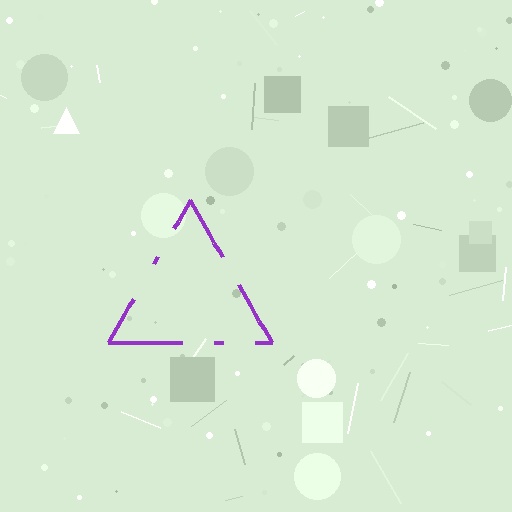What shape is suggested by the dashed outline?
The dashed outline suggests a triangle.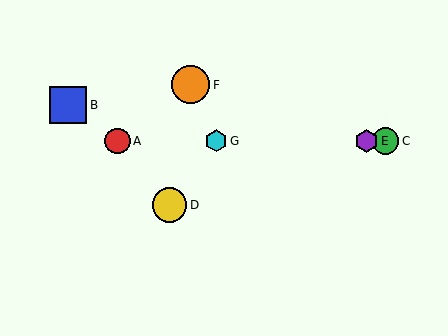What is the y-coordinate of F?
Object F is at y≈85.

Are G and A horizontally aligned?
Yes, both are at y≈141.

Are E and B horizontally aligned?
No, E is at y≈141 and B is at y≈105.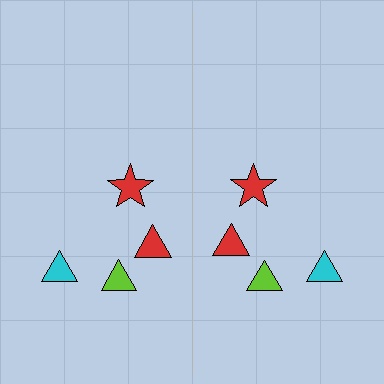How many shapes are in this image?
There are 8 shapes in this image.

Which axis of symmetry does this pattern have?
The pattern has a vertical axis of symmetry running through the center of the image.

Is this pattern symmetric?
Yes, this pattern has bilateral (reflection) symmetry.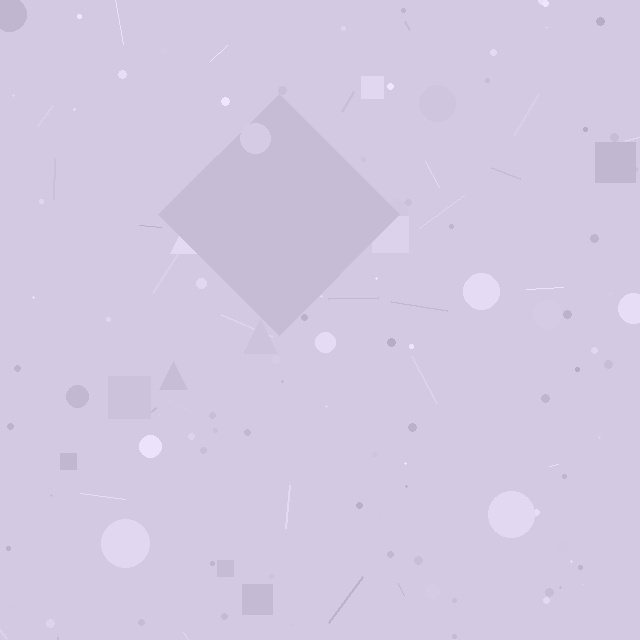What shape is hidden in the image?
A diamond is hidden in the image.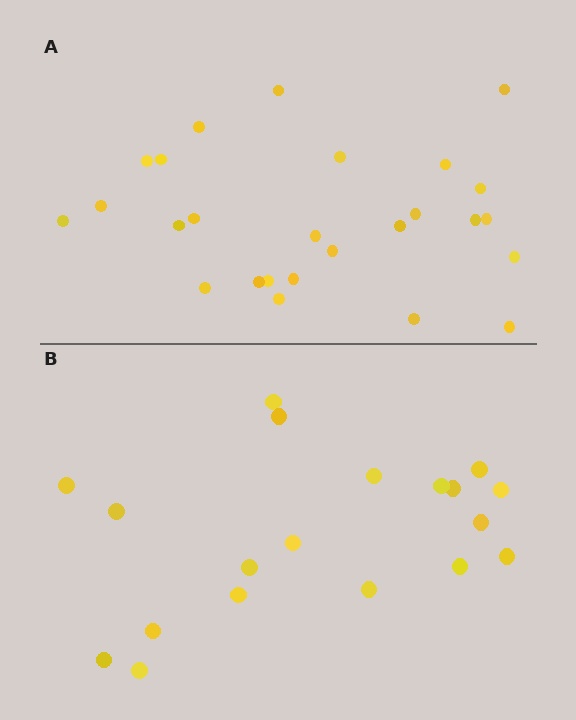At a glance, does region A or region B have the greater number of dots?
Region A (the top region) has more dots.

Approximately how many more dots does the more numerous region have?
Region A has roughly 8 or so more dots than region B.